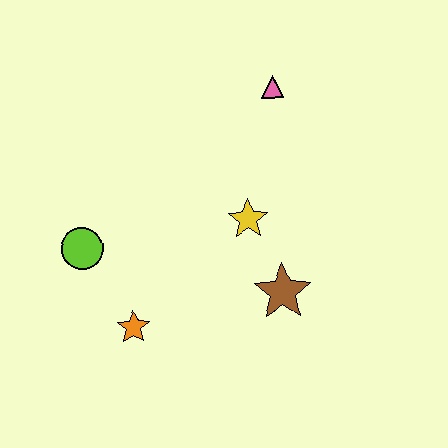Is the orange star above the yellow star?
No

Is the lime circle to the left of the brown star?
Yes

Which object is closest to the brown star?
The yellow star is closest to the brown star.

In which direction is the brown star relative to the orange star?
The brown star is to the right of the orange star.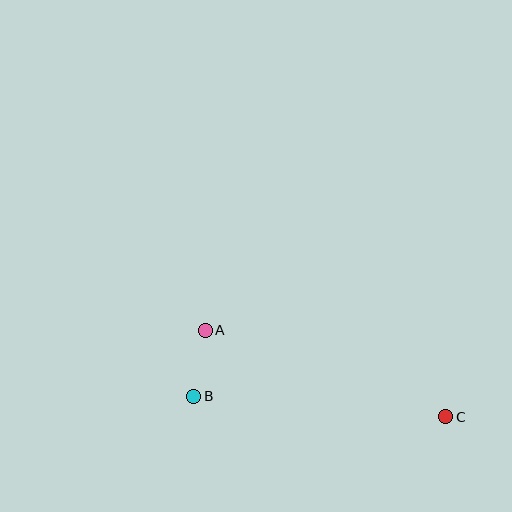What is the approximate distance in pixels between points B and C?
The distance between B and C is approximately 253 pixels.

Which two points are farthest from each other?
Points A and C are farthest from each other.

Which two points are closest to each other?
Points A and B are closest to each other.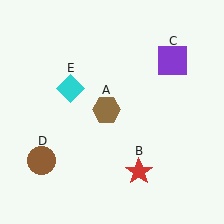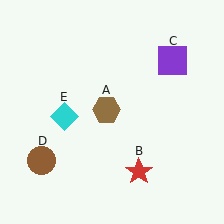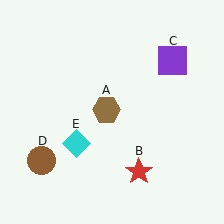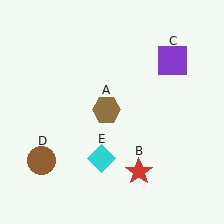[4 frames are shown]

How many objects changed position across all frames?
1 object changed position: cyan diamond (object E).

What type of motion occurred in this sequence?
The cyan diamond (object E) rotated counterclockwise around the center of the scene.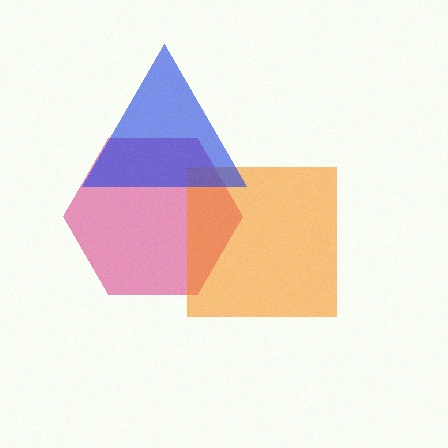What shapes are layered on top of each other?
The layered shapes are: a magenta hexagon, an orange square, a blue triangle.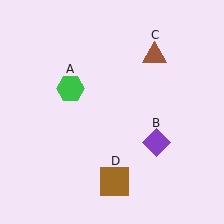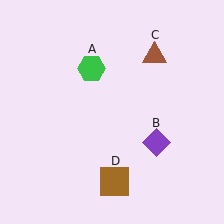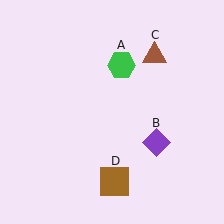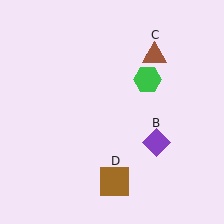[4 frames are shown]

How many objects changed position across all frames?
1 object changed position: green hexagon (object A).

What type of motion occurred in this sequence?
The green hexagon (object A) rotated clockwise around the center of the scene.